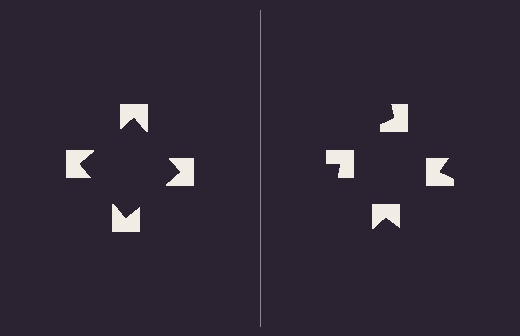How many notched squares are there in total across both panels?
8 — 4 on each side.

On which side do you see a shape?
An illusory square appears on the left side. On the right side the wedge cuts are rotated, so no coherent shape forms.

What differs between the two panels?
The notched squares are positioned identically on both sides; only the wedge orientations differ. On the left they align to a square; on the right they are misaligned.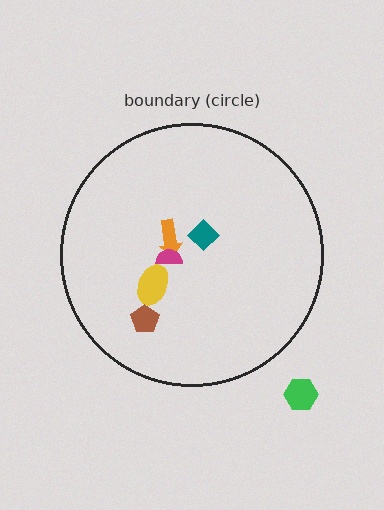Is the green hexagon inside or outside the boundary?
Outside.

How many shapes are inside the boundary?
5 inside, 1 outside.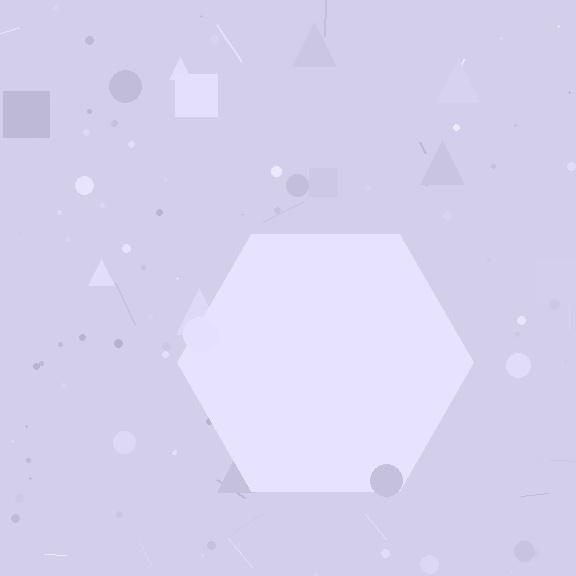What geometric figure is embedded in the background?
A hexagon is embedded in the background.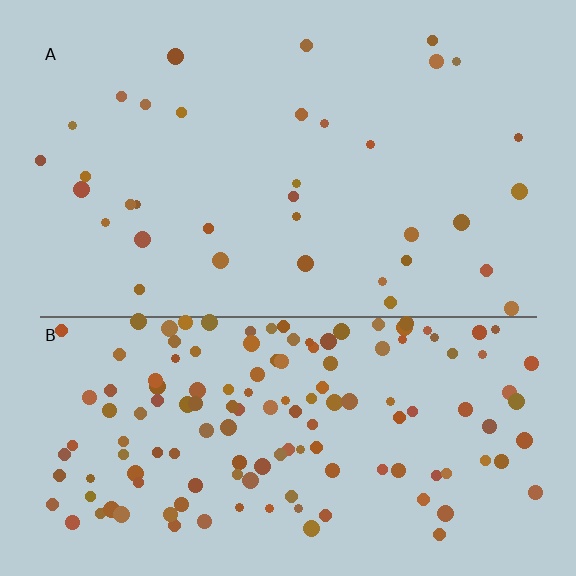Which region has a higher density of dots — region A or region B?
B (the bottom).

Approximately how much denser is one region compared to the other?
Approximately 4.0× — region B over region A.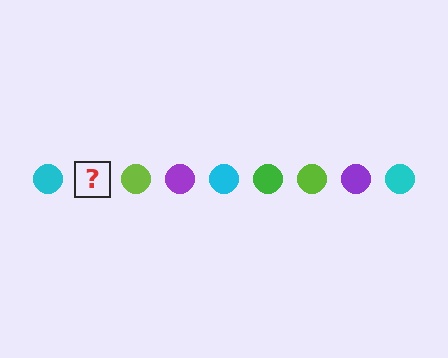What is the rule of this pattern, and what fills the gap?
The rule is that the pattern cycles through cyan, green, lime, purple circles. The gap should be filled with a green circle.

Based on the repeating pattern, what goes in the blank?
The blank should be a green circle.